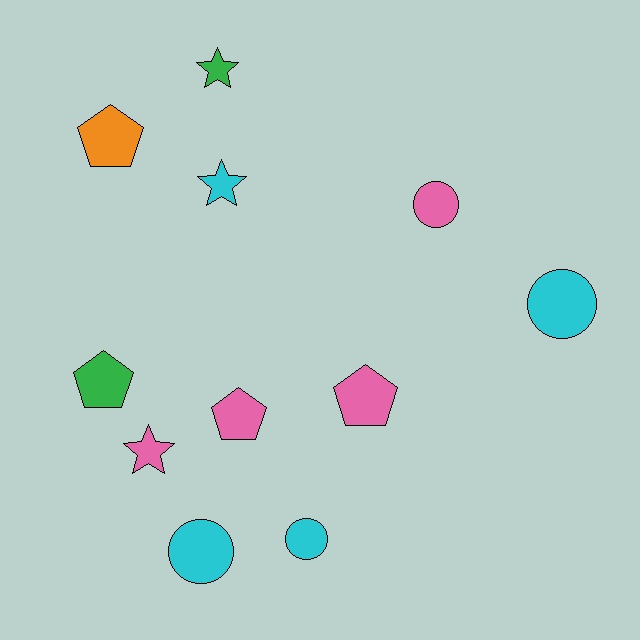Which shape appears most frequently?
Circle, with 4 objects.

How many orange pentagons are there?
There is 1 orange pentagon.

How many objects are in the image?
There are 11 objects.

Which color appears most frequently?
Pink, with 4 objects.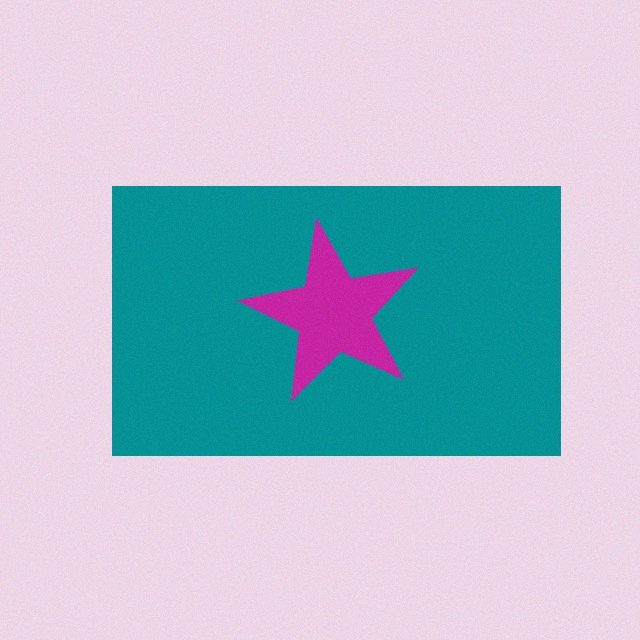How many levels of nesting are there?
2.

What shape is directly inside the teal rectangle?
The magenta star.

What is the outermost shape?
The teal rectangle.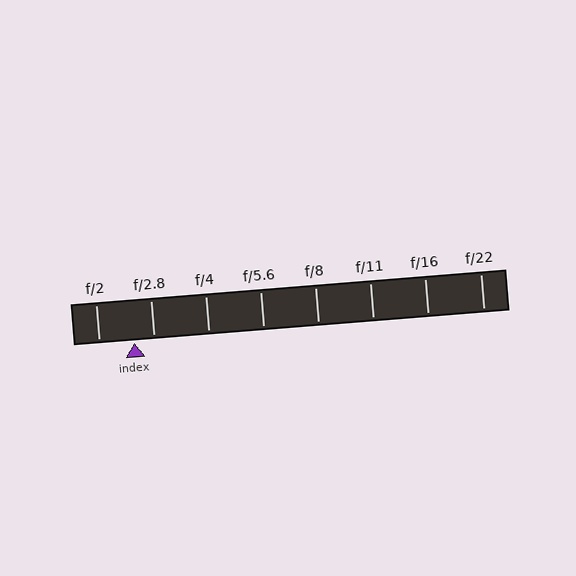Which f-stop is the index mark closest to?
The index mark is closest to f/2.8.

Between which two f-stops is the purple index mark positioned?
The index mark is between f/2 and f/2.8.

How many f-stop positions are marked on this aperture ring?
There are 8 f-stop positions marked.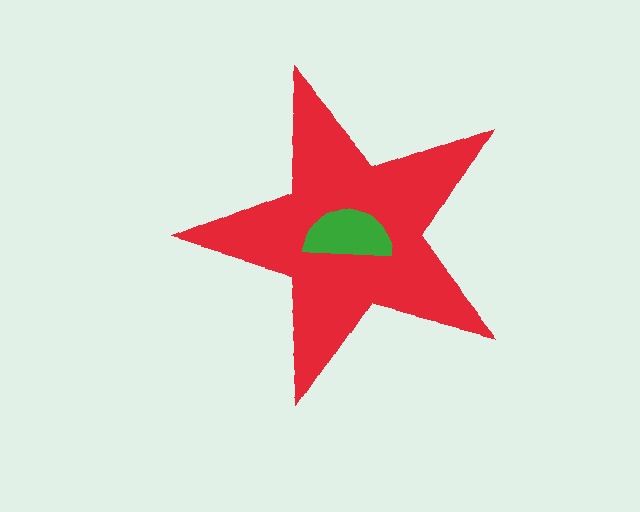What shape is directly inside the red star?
The green semicircle.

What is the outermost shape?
The red star.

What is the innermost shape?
The green semicircle.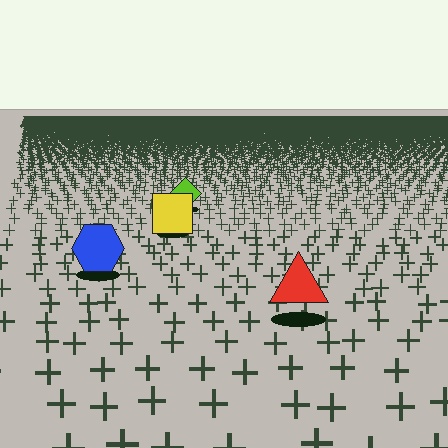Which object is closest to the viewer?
The red triangle is closest. The texture marks near it are larger and more spread out.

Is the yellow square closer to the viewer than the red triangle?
No. The red triangle is closer — you can tell from the texture gradient: the ground texture is coarser near it.